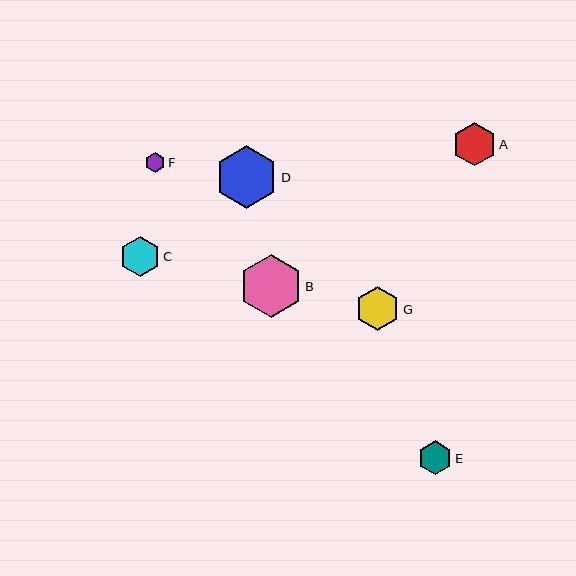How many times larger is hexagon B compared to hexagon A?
Hexagon B is approximately 1.4 times the size of hexagon A.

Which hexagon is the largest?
Hexagon D is the largest with a size of approximately 63 pixels.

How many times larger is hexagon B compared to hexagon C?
Hexagon B is approximately 1.6 times the size of hexagon C.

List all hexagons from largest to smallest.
From largest to smallest: D, B, G, A, C, E, F.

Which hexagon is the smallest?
Hexagon F is the smallest with a size of approximately 20 pixels.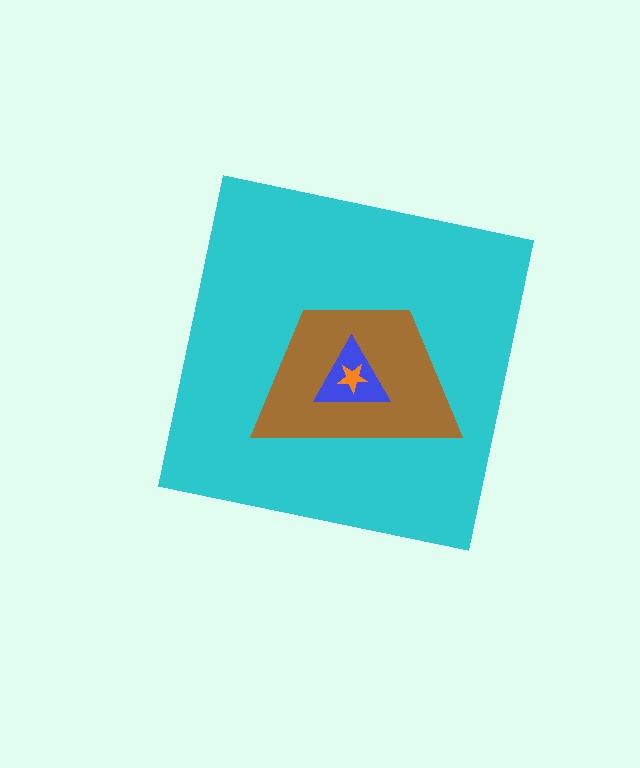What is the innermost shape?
The orange star.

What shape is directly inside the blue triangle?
The orange star.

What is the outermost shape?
The cyan square.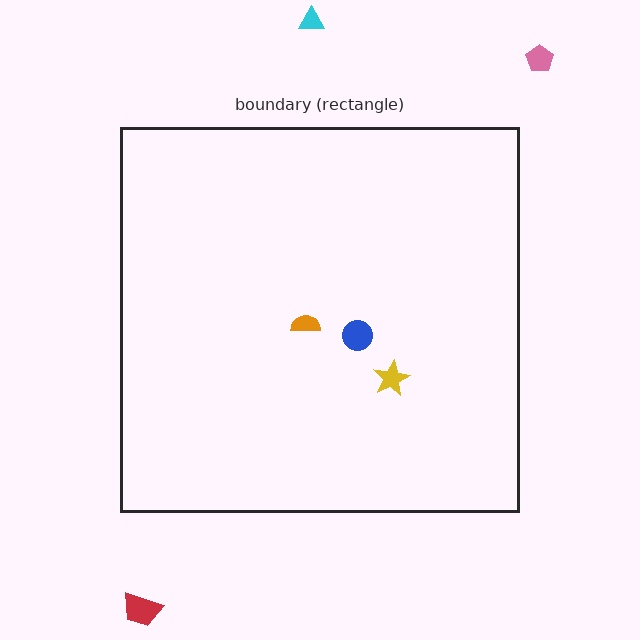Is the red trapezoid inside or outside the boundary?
Outside.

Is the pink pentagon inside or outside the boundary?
Outside.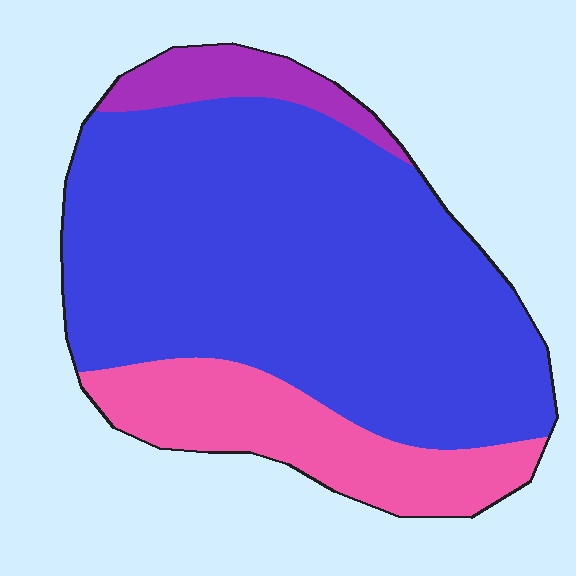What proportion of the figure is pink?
Pink covers 20% of the figure.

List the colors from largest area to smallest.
From largest to smallest: blue, pink, purple.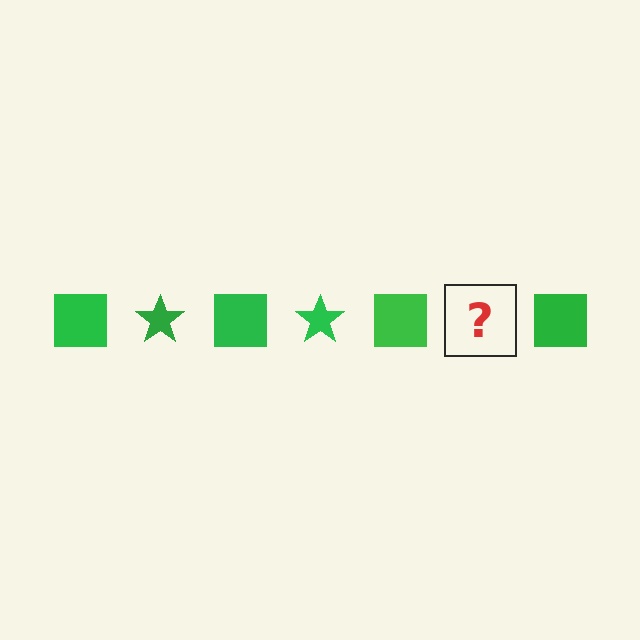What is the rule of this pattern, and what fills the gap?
The rule is that the pattern cycles through square, star shapes in green. The gap should be filled with a green star.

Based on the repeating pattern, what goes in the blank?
The blank should be a green star.